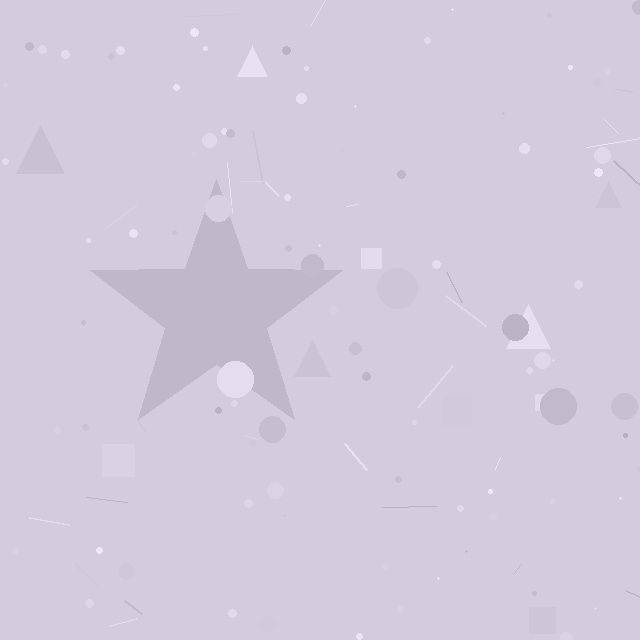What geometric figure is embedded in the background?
A star is embedded in the background.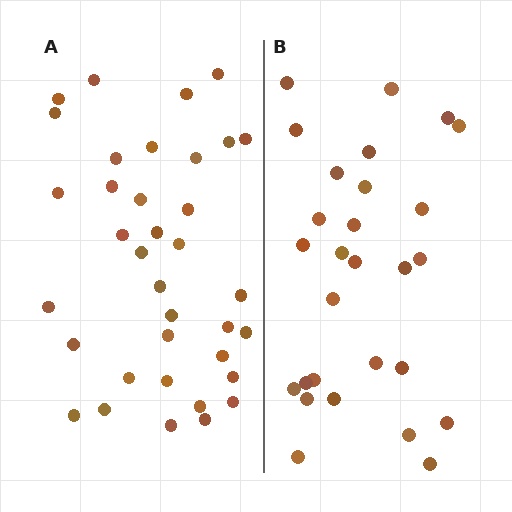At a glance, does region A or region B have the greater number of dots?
Region A (the left region) has more dots.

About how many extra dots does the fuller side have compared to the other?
Region A has roughly 8 or so more dots than region B.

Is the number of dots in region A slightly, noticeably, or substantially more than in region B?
Region A has noticeably more, but not dramatically so. The ratio is roughly 1.3 to 1.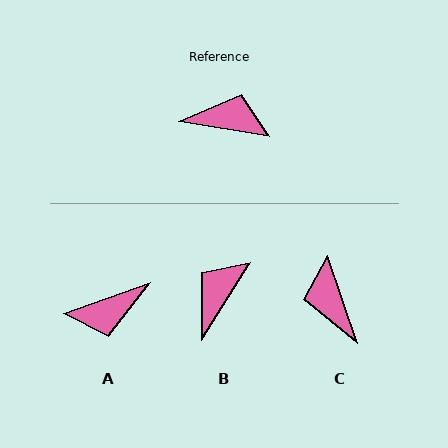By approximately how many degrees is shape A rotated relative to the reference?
Approximately 151 degrees clockwise.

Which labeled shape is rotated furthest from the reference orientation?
A, about 151 degrees away.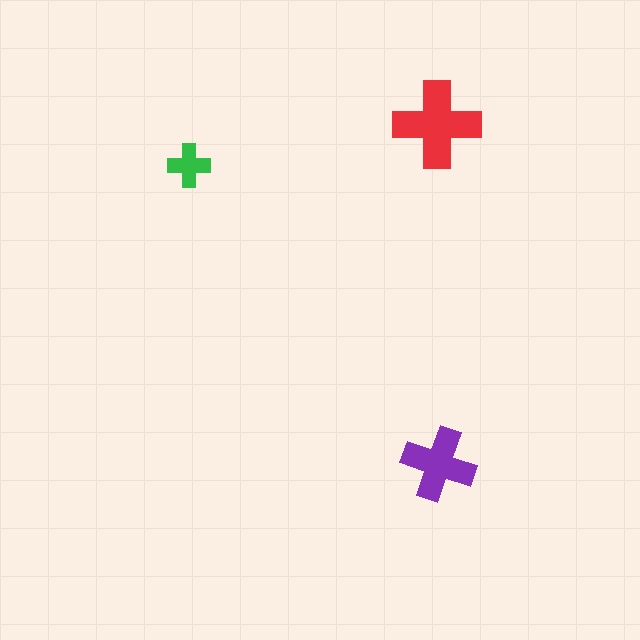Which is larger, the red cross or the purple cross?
The red one.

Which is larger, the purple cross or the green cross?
The purple one.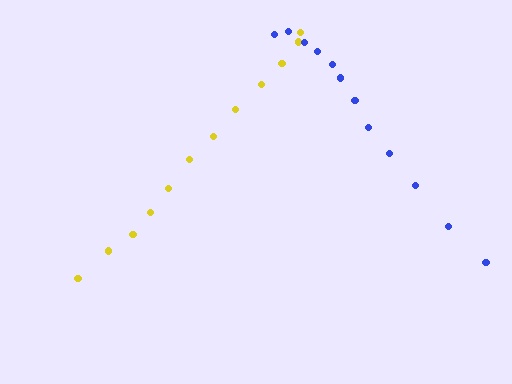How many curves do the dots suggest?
There are 2 distinct paths.